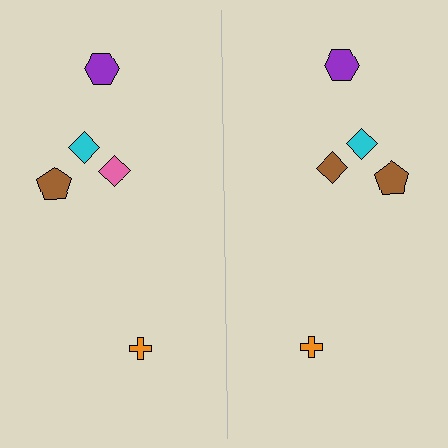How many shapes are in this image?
There are 10 shapes in this image.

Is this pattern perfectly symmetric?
No, the pattern is not perfectly symmetric. The brown diamond on the right side breaks the symmetry — its mirror counterpart is pink.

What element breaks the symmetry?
The brown diamond on the right side breaks the symmetry — its mirror counterpart is pink.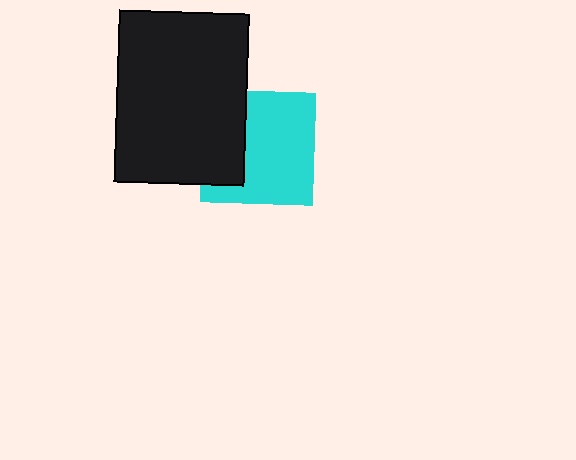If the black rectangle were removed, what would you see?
You would see the complete cyan square.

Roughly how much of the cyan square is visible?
Most of it is visible (roughly 67%).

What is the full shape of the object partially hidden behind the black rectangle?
The partially hidden object is a cyan square.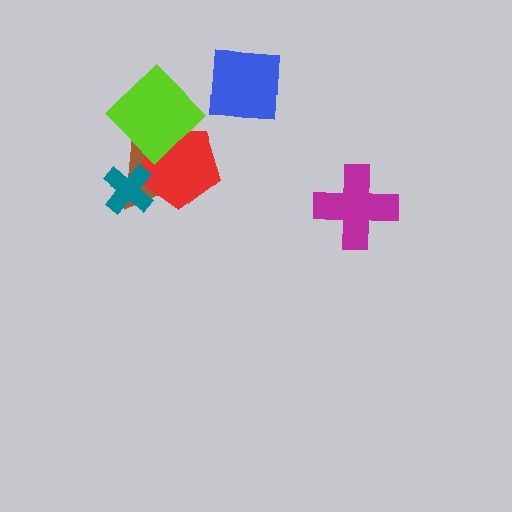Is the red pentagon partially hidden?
Yes, it is partially covered by another shape.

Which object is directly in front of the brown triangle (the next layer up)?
The red pentagon is directly in front of the brown triangle.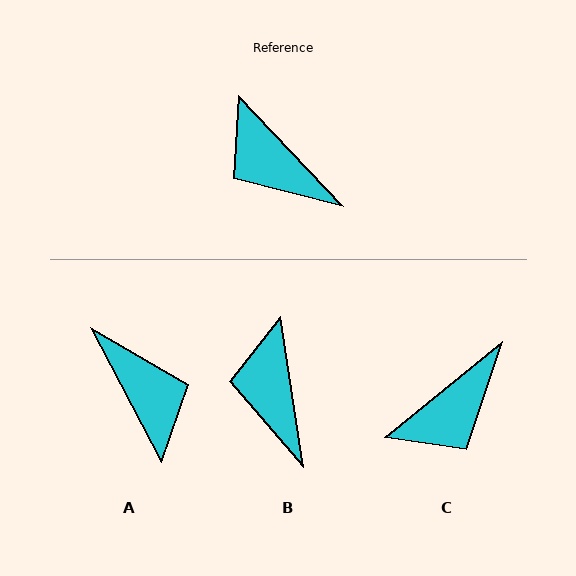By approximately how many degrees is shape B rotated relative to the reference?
Approximately 35 degrees clockwise.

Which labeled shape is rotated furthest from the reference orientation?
A, about 164 degrees away.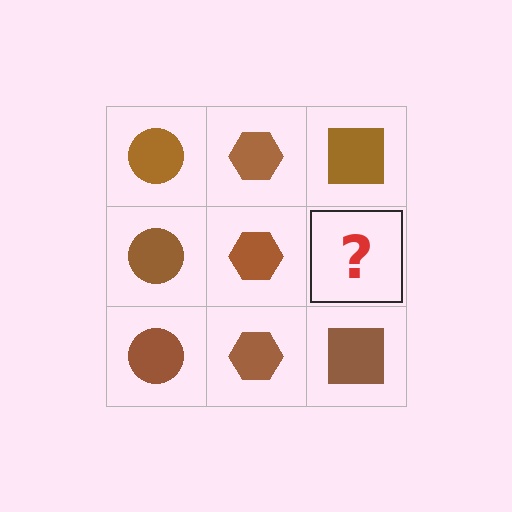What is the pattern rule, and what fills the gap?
The rule is that each column has a consistent shape. The gap should be filled with a brown square.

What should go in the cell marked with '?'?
The missing cell should contain a brown square.